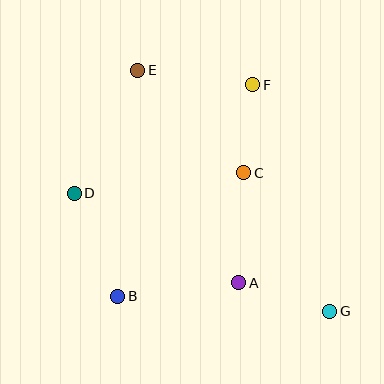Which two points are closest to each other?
Points C and F are closest to each other.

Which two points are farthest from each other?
Points E and G are farthest from each other.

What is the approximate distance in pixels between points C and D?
The distance between C and D is approximately 171 pixels.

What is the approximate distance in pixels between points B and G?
The distance between B and G is approximately 213 pixels.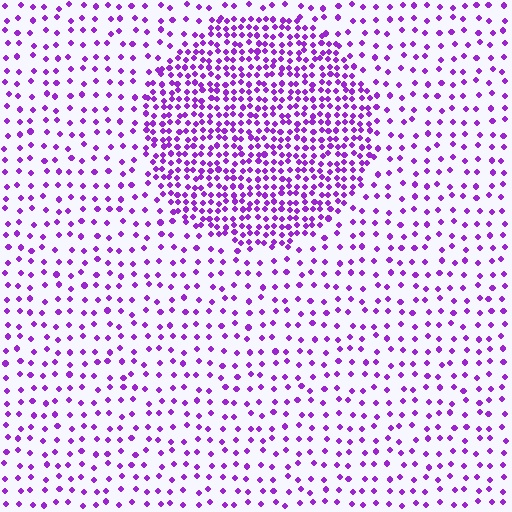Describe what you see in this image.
The image contains small purple elements arranged at two different densities. A circle-shaped region is visible where the elements are more densely packed than the surrounding area.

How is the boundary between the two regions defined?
The boundary is defined by a change in element density (approximately 2.6x ratio). All elements are the same color, size, and shape.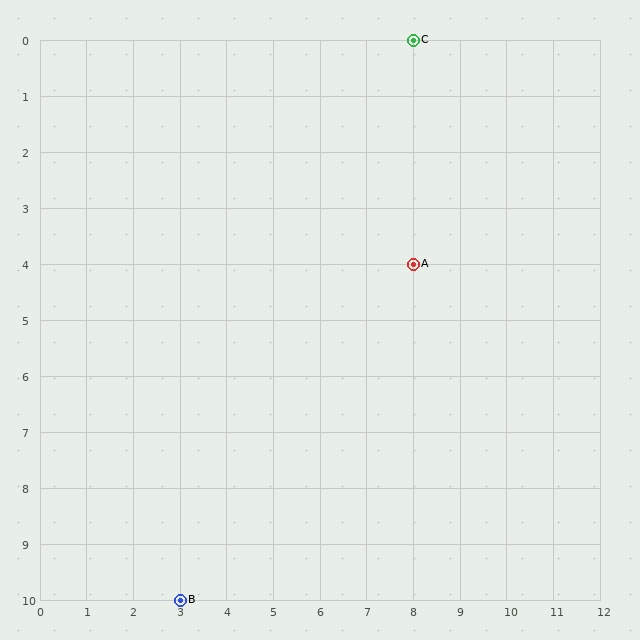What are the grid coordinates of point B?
Point B is at grid coordinates (3, 10).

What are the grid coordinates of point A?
Point A is at grid coordinates (8, 4).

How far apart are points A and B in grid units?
Points A and B are 5 columns and 6 rows apart (about 7.8 grid units diagonally).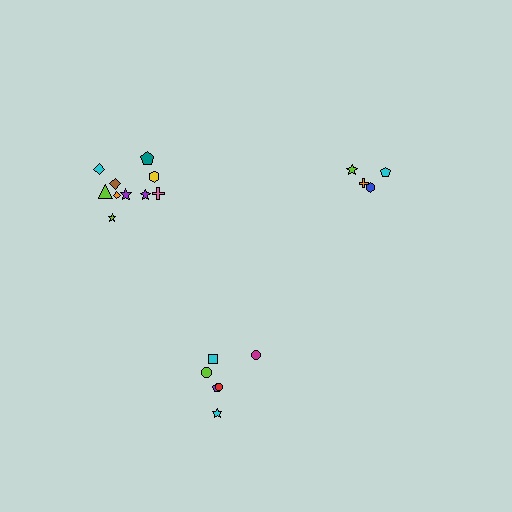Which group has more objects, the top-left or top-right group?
The top-left group.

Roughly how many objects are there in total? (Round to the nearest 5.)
Roughly 20 objects in total.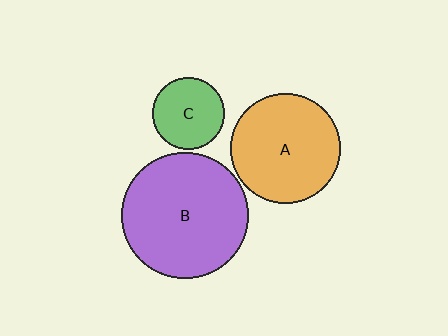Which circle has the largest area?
Circle B (purple).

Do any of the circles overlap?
No, none of the circles overlap.